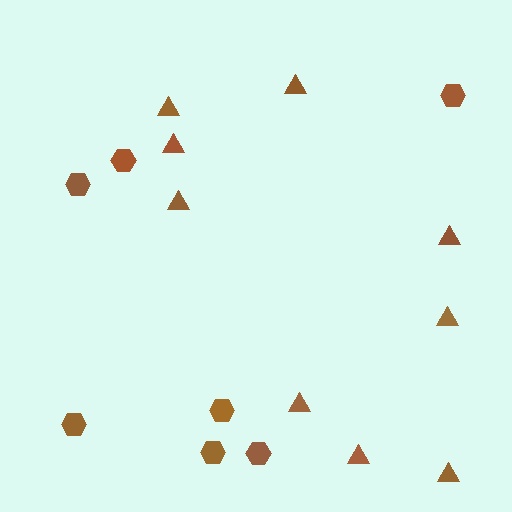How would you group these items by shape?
There are 2 groups: one group of hexagons (7) and one group of triangles (9).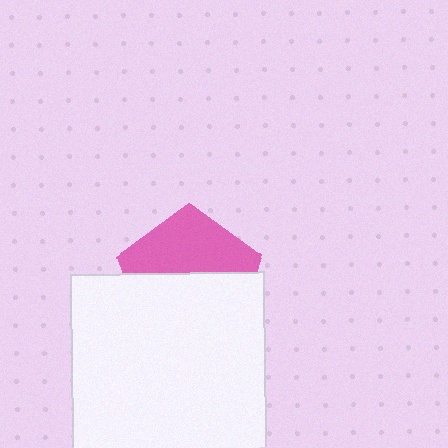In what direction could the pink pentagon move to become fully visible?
The pink pentagon could move up. That would shift it out from behind the white rectangle entirely.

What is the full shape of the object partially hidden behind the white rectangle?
The partially hidden object is a pink pentagon.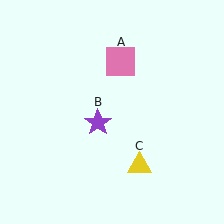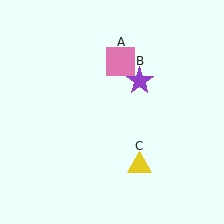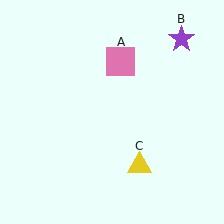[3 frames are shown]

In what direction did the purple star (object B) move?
The purple star (object B) moved up and to the right.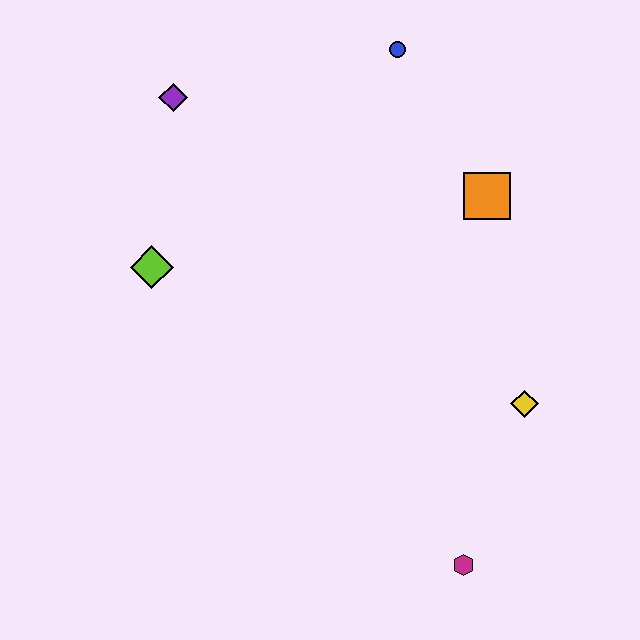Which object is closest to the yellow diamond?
The magenta hexagon is closest to the yellow diamond.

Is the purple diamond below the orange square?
No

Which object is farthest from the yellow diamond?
The purple diamond is farthest from the yellow diamond.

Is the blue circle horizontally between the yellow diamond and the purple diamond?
Yes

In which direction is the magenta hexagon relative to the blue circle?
The magenta hexagon is below the blue circle.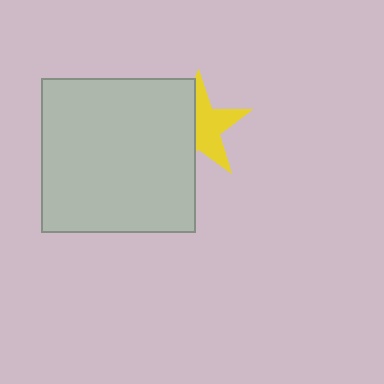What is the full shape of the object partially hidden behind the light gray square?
The partially hidden object is a yellow star.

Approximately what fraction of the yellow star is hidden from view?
Roughly 45% of the yellow star is hidden behind the light gray square.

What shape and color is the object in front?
The object in front is a light gray square.